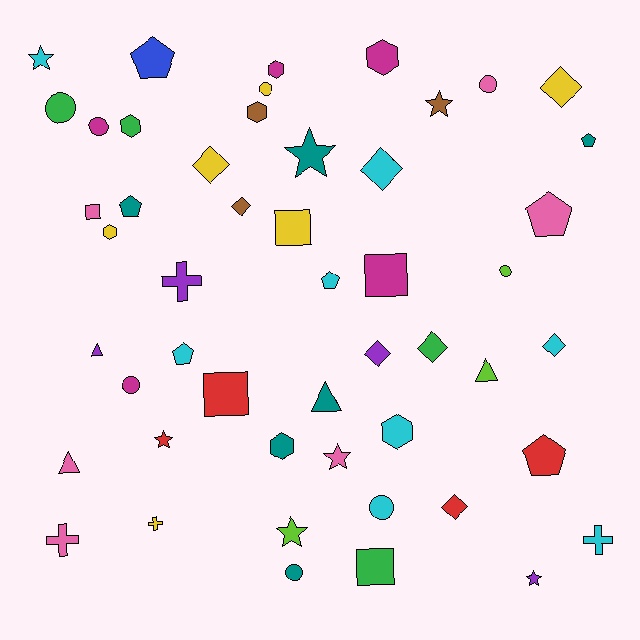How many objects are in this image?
There are 50 objects.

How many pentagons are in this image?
There are 7 pentagons.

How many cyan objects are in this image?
There are 8 cyan objects.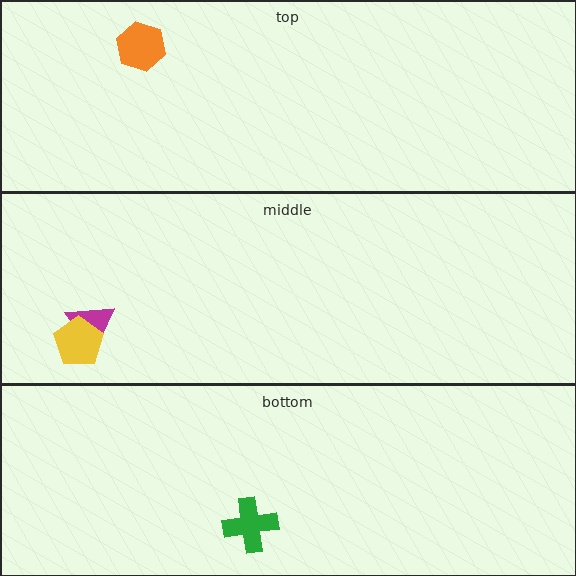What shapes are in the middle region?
The magenta triangle, the yellow pentagon.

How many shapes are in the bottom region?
1.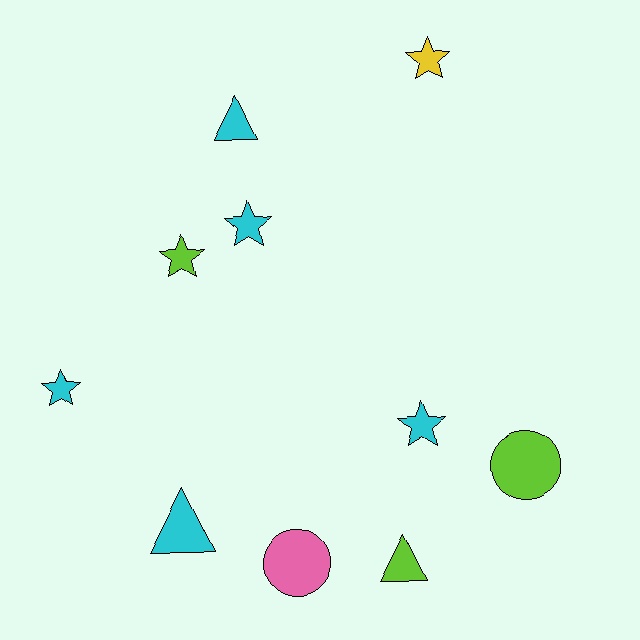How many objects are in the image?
There are 10 objects.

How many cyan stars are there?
There are 3 cyan stars.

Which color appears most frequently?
Cyan, with 5 objects.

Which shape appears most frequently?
Star, with 5 objects.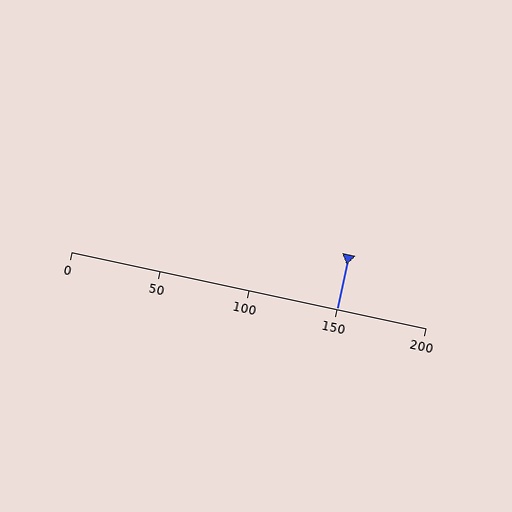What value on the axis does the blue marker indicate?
The marker indicates approximately 150.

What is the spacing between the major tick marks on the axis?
The major ticks are spaced 50 apart.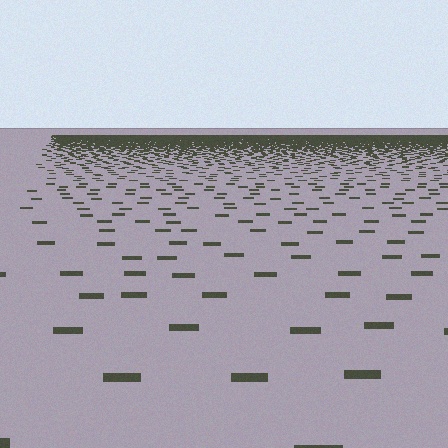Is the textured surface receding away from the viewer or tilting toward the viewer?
The surface is receding away from the viewer. Texture elements get smaller and denser toward the top.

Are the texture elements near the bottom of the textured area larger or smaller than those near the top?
Larger. Near the bottom, elements are closer to the viewer and appear at a bigger on-screen size.